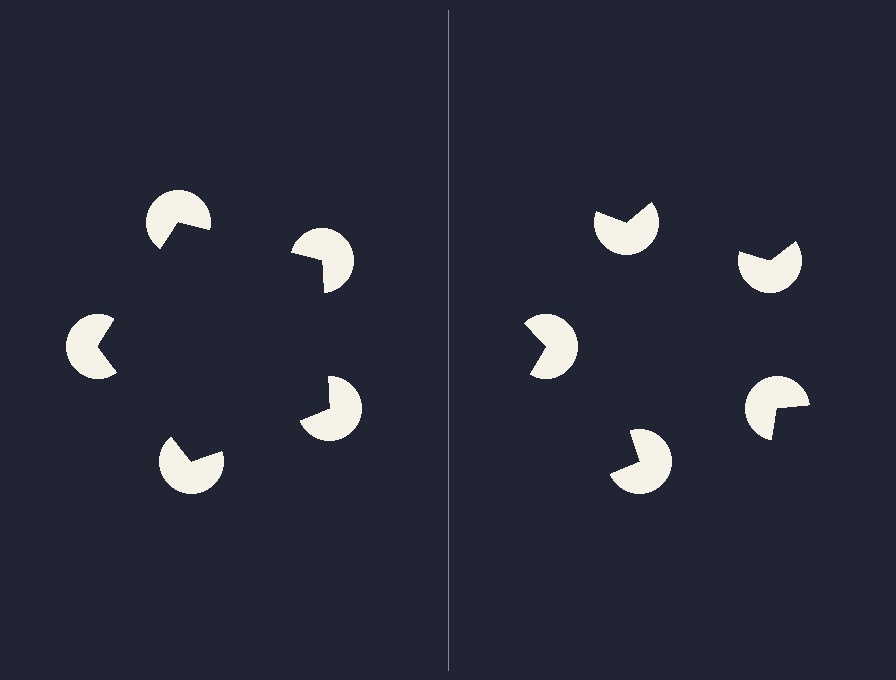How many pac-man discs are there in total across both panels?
10 — 5 on each side.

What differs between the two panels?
The pac-man discs are positioned identically on both sides; only the wedge orientations differ. On the left they align to a pentagon; on the right they are misaligned.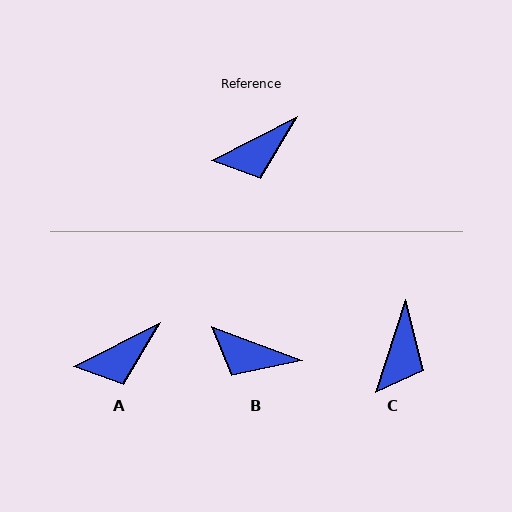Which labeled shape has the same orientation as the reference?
A.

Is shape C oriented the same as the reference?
No, it is off by about 45 degrees.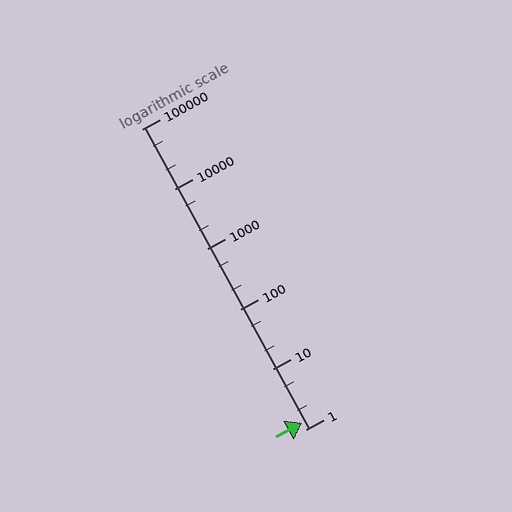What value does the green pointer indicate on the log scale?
The pointer indicates approximately 1.3.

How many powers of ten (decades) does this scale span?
The scale spans 5 decades, from 1 to 100000.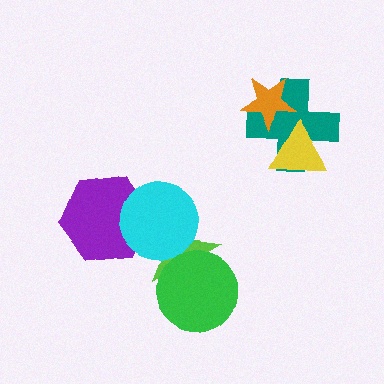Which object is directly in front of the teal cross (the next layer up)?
The orange star is directly in front of the teal cross.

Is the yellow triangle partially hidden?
No, no other shape covers it.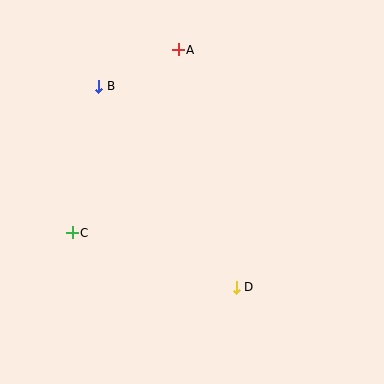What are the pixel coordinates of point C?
Point C is at (72, 233).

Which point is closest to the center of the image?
Point D at (236, 287) is closest to the center.